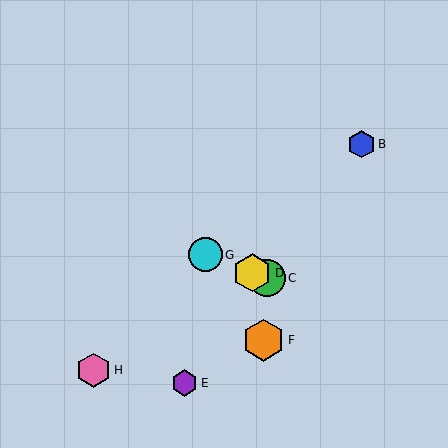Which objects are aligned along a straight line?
Objects A, C, D, G are aligned along a straight line.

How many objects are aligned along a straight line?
4 objects (A, C, D, G) are aligned along a straight line.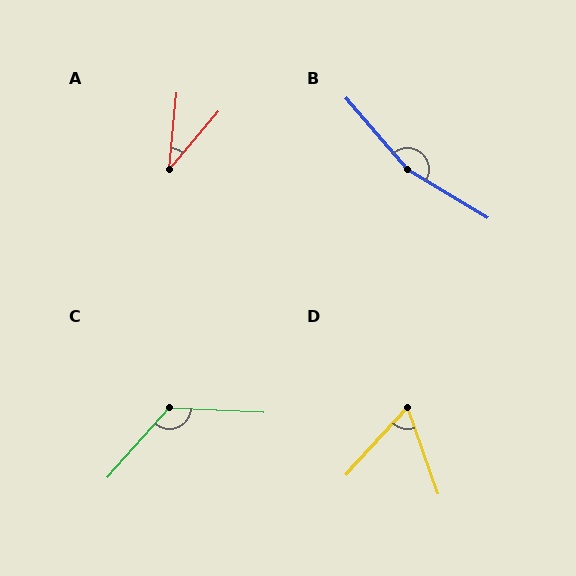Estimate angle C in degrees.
Approximately 129 degrees.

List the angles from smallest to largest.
A (35°), D (61°), C (129°), B (162°).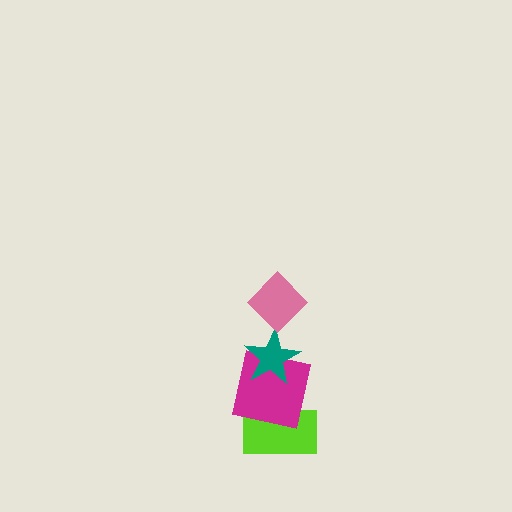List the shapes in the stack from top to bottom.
From top to bottom: the pink diamond, the teal star, the magenta square, the lime rectangle.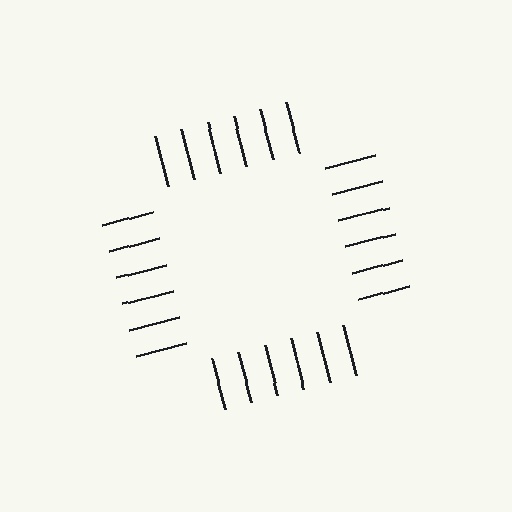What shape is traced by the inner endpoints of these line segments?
An illusory square — the line segments terminate on its edges but no continuous stroke is drawn.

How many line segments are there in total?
24 — 6 along each of the 4 edges.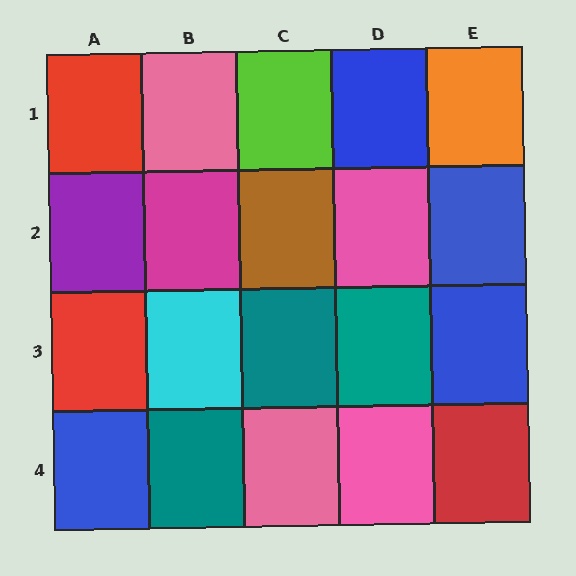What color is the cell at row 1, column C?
Lime.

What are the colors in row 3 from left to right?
Red, cyan, teal, teal, blue.